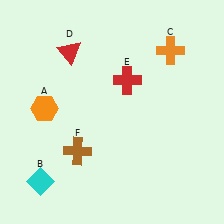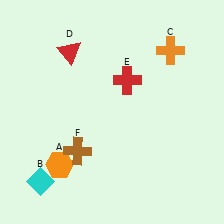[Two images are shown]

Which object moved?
The orange hexagon (A) moved down.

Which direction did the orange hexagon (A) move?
The orange hexagon (A) moved down.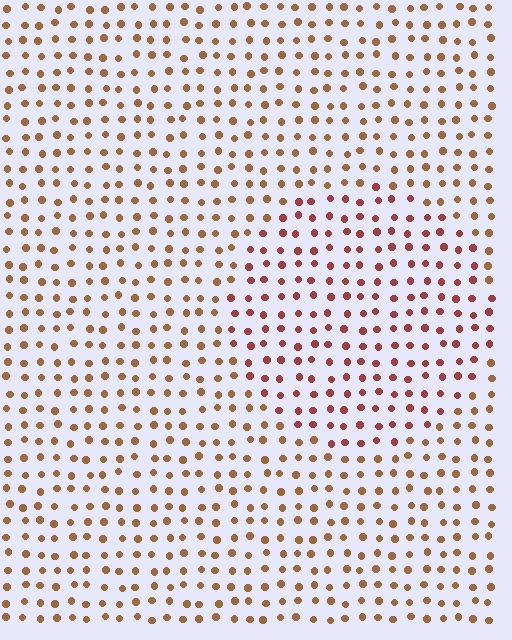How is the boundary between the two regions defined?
The boundary is defined purely by a slight shift in hue (about 29 degrees). Spacing, size, and orientation are identical on both sides.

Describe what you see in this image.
The image is filled with small brown elements in a uniform arrangement. A circle-shaped region is visible where the elements are tinted to a slightly different hue, forming a subtle color boundary.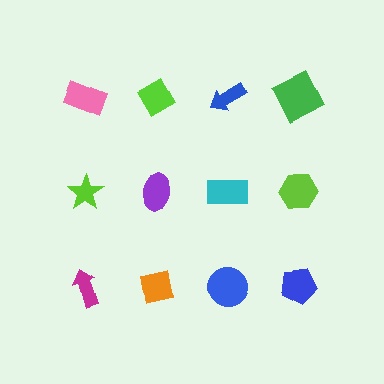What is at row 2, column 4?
A lime hexagon.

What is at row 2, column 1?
A lime star.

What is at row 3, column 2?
An orange square.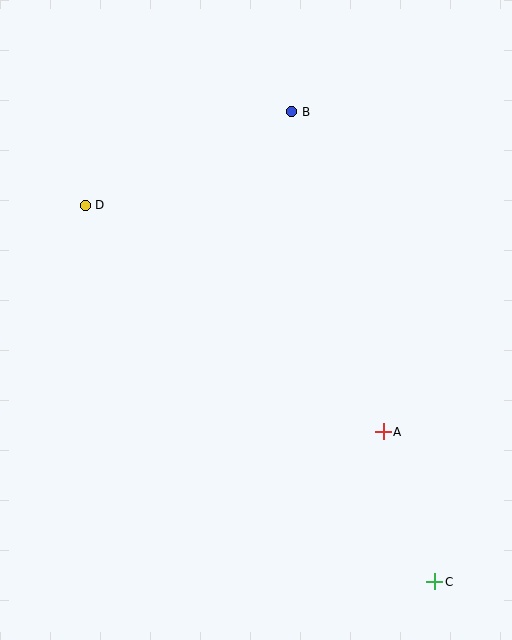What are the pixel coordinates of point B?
Point B is at (292, 112).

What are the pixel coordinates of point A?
Point A is at (383, 432).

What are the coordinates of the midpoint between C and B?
The midpoint between C and B is at (363, 347).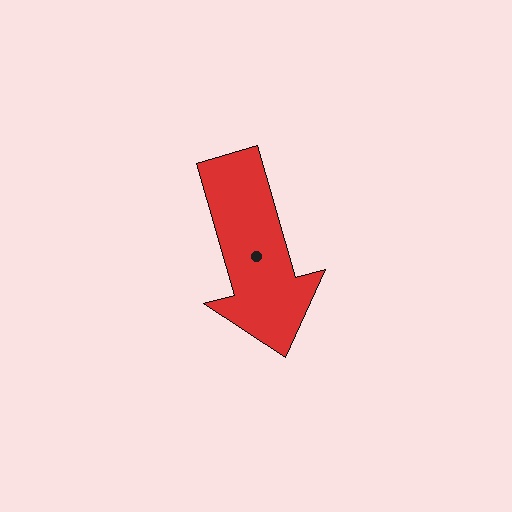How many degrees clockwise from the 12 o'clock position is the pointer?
Approximately 164 degrees.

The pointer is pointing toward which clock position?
Roughly 5 o'clock.